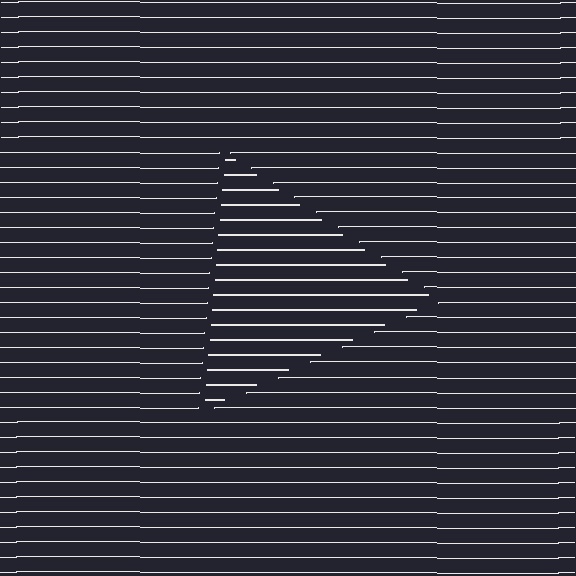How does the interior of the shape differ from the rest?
The interior of the shape contains the same grating, shifted by half a period — the contour is defined by the phase discontinuity where line-ends from the inner and outer gratings abut.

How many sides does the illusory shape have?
3 sides — the line-ends trace a triangle.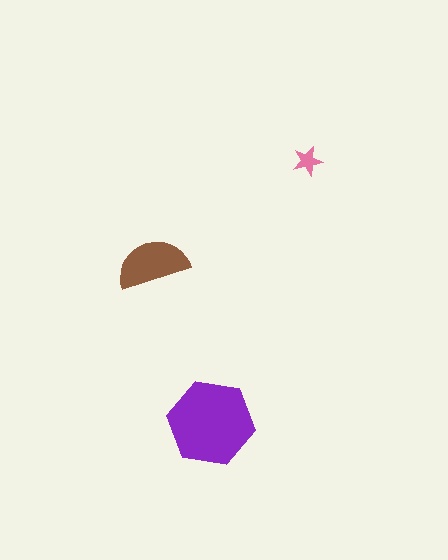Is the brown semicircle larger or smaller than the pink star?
Larger.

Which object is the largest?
The purple hexagon.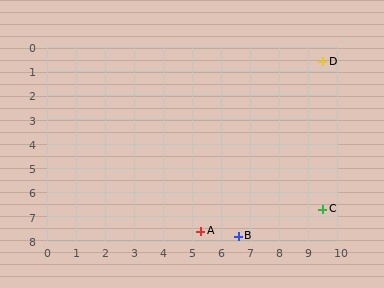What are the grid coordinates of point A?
Point A is at approximately (5.3, 7.6).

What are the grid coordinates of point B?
Point B is at approximately (6.6, 7.8).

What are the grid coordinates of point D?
Point D is at approximately (9.5, 0.6).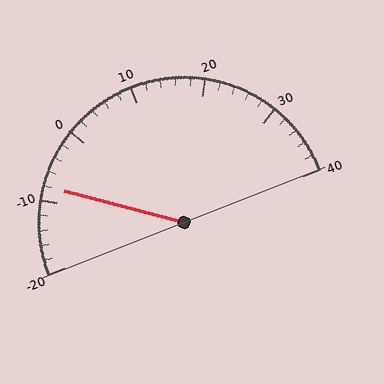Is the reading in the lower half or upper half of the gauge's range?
The reading is in the lower half of the range (-20 to 40).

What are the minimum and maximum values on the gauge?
The gauge ranges from -20 to 40.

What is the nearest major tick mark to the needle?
The nearest major tick mark is -10.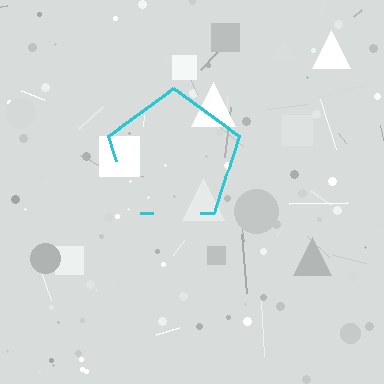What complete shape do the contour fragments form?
The contour fragments form a pentagon.